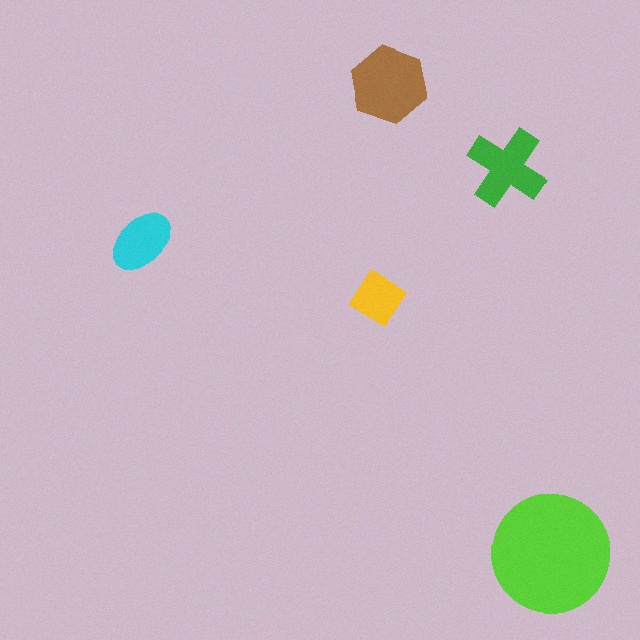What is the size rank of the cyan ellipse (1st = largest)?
4th.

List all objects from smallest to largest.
The yellow diamond, the cyan ellipse, the green cross, the brown hexagon, the lime circle.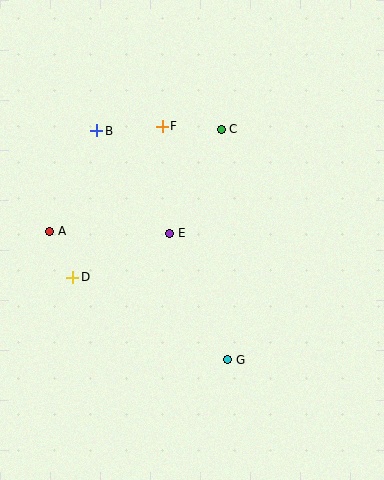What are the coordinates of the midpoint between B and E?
The midpoint between B and E is at (133, 182).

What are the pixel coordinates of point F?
Point F is at (162, 126).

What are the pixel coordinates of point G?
Point G is at (228, 360).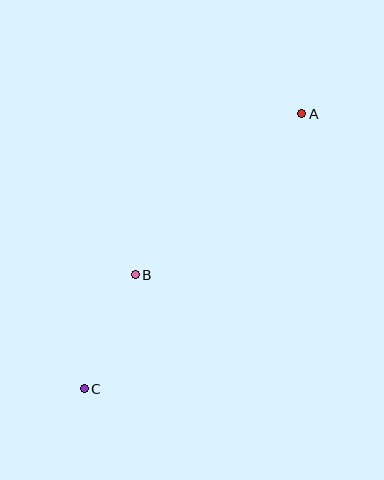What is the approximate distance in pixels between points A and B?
The distance between A and B is approximately 232 pixels.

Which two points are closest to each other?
Points B and C are closest to each other.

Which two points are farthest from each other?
Points A and C are farthest from each other.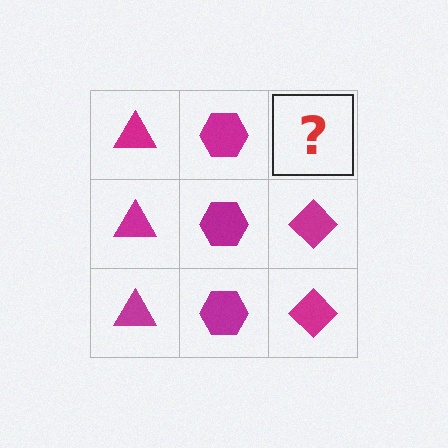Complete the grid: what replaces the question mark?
The question mark should be replaced with a magenta diamond.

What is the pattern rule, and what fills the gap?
The rule is that each column has a consistent shape. The gap should be filled with a magenta diamond.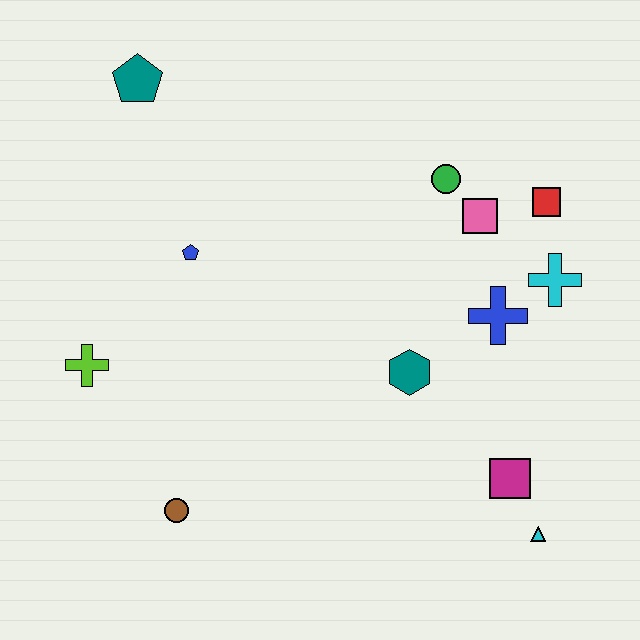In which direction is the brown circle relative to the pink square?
The brown circle is to the left of the pink square.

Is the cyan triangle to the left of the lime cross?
No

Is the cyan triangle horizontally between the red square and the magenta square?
Yes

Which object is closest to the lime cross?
The blue pentagon is closest to the lime cross.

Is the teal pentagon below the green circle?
No